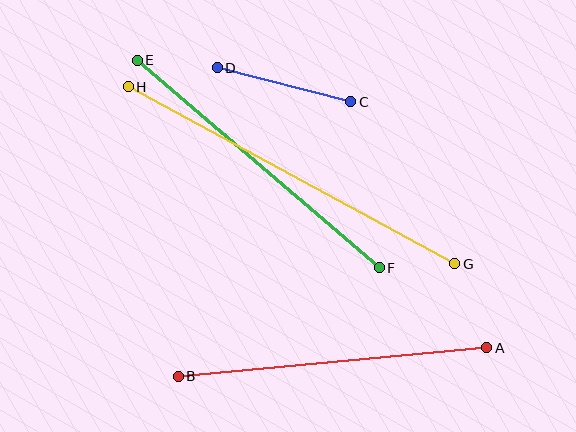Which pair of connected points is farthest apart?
Points G and H are farthest apart.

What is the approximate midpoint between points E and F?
The midpoint is at approximately (258, 164) pixels.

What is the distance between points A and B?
The distance is approximately 310 pixels.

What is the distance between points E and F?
The distance is approximately 318 pixels.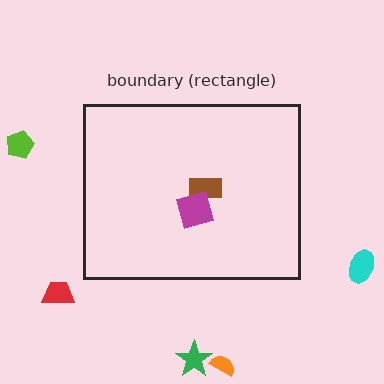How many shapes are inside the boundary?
2 inside, 5 outside.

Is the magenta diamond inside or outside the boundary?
Inside.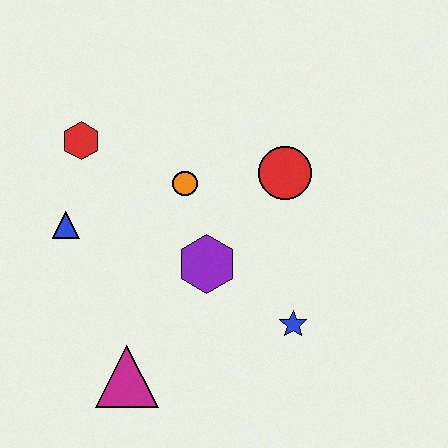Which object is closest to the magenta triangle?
The purple hexagon is closest to the magenta triangle.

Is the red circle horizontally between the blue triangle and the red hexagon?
No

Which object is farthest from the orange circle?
The magenta triangle is farthest from the orange circle.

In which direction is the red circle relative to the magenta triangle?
The red circle is above the magenta triangle.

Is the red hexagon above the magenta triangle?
Yes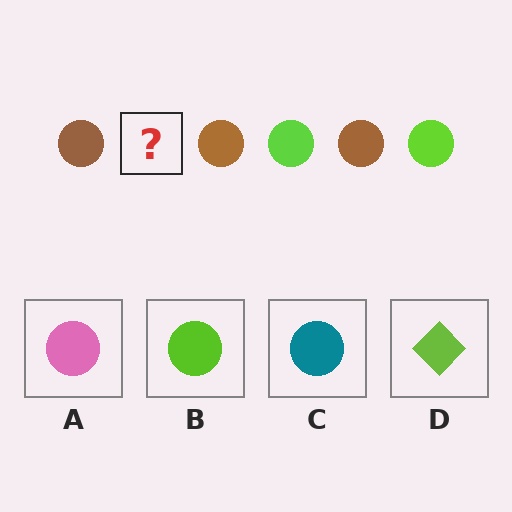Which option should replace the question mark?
Option B.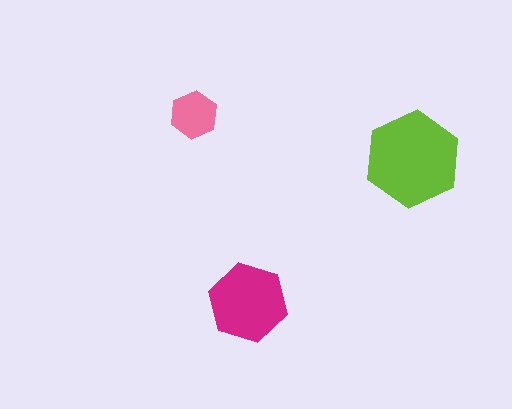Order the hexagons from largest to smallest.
the lime one, the magenta one, the pink one.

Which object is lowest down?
The magenta hexagon is bottommost.